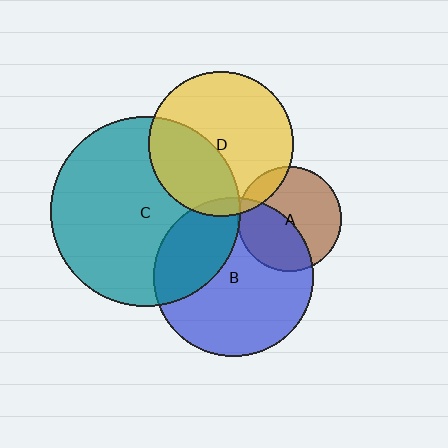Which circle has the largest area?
Circle C (teal).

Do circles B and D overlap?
Yes.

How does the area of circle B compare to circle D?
Approximately 1.2 times.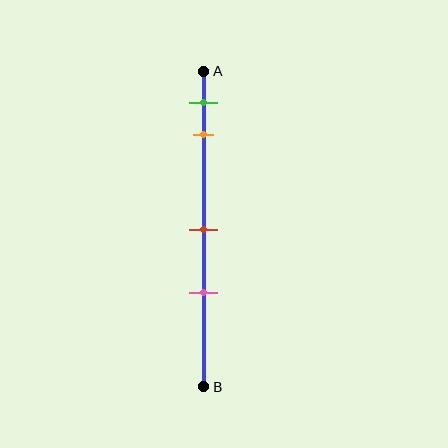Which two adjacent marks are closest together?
The green and orange marks are the closest adjacent pair.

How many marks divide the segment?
There are 4 marks dividing the segment.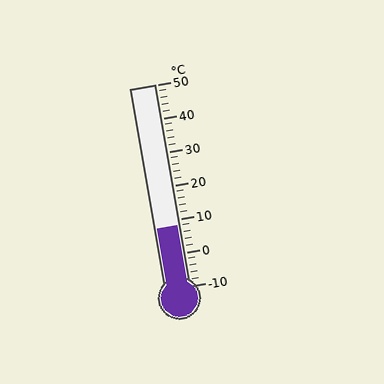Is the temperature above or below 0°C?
The temperature is above 0°C.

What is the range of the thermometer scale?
The thermometer scale ranges from -10°C to 50°C.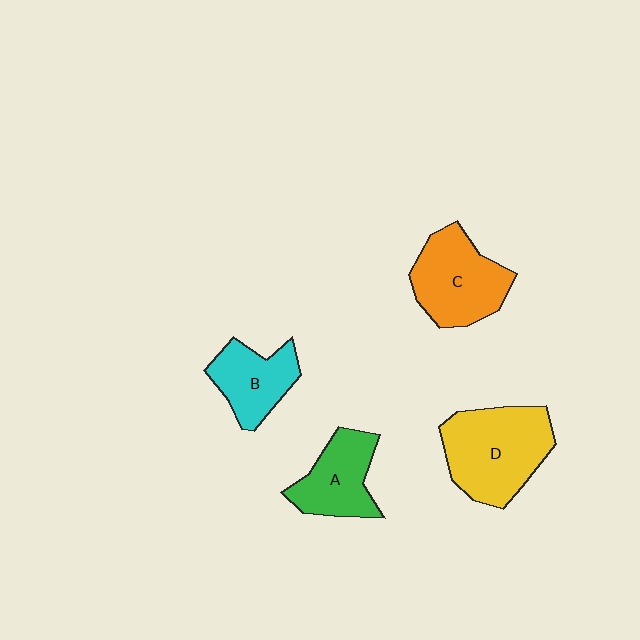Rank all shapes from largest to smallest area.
From largest to smallest: D (yellow), C (orange), A (green), B (cyan).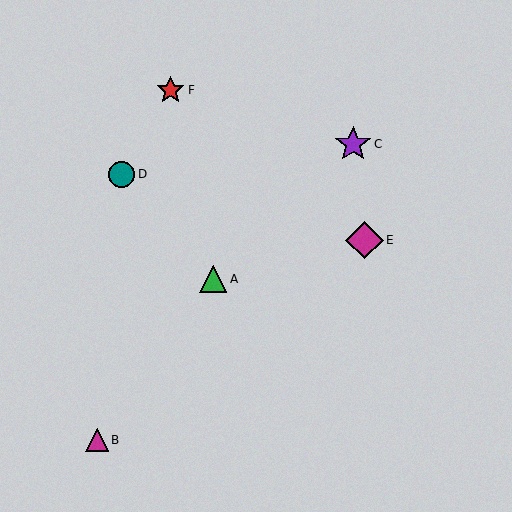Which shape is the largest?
The magenta diamond (labeled E) is the largest.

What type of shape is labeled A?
Shape A is a green triangle.